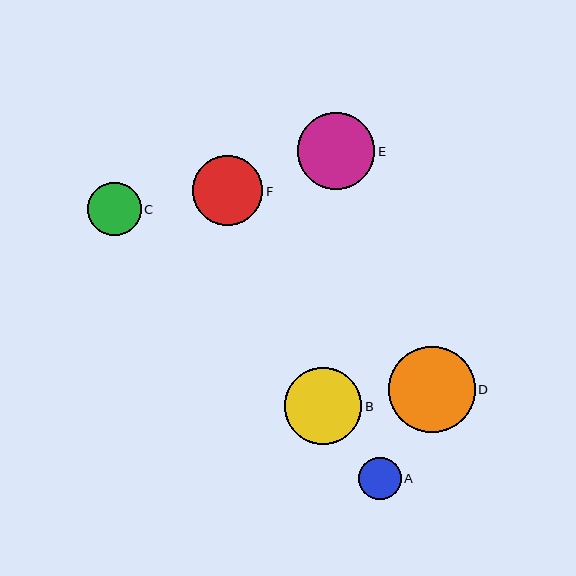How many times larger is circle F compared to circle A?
Circle F is approximately 1.7 times the size of circle A.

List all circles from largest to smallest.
From largest to smallest: D, B, E, F, C, A.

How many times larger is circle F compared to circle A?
Circle F is approximately 1.7 times the size of circle A.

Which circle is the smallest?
Circle A is the smallest with a size of approximately 42 pixels.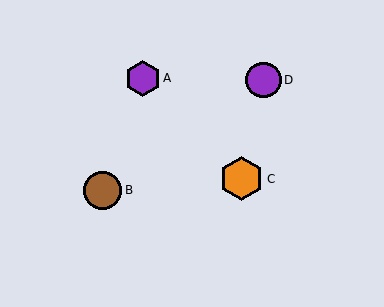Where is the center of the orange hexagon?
The center of the orange hexagon is at (241, 179).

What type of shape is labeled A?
Shape A is a purple hexagon.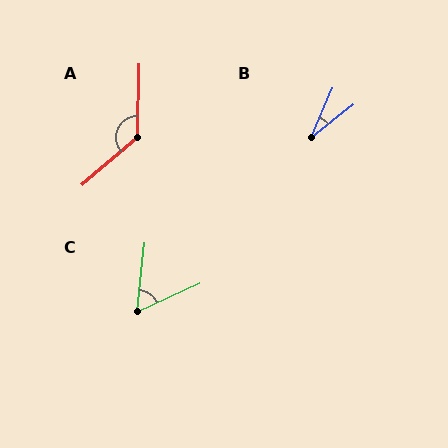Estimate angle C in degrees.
Approximately 59 degrees.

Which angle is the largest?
A, at approximately 132 degrees.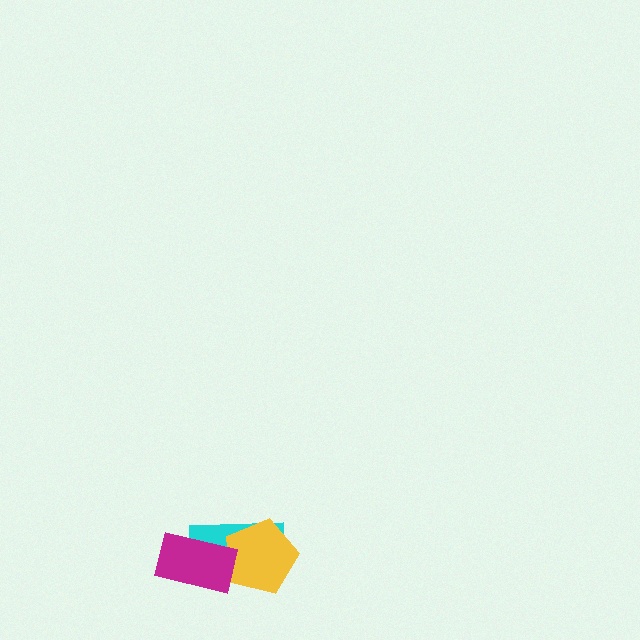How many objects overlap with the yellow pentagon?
2 objects overlap with the yellow pentagon.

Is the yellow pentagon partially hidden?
Yes, it is partially covered by another shape.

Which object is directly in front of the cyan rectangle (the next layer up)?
The yellow pentagon is directly in front of the cyan rectangle.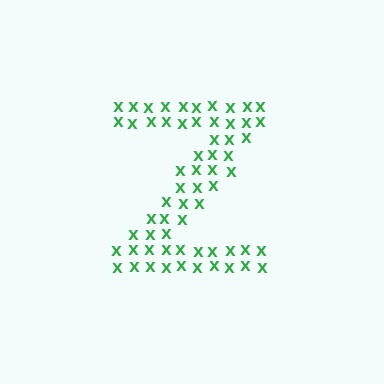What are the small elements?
The small elements are letter X's.